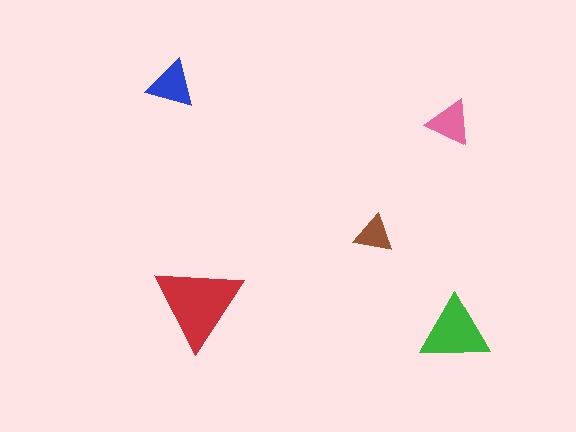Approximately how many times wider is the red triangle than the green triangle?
About 1.5 times wider.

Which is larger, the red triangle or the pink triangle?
The red one.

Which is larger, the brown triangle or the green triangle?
The green one.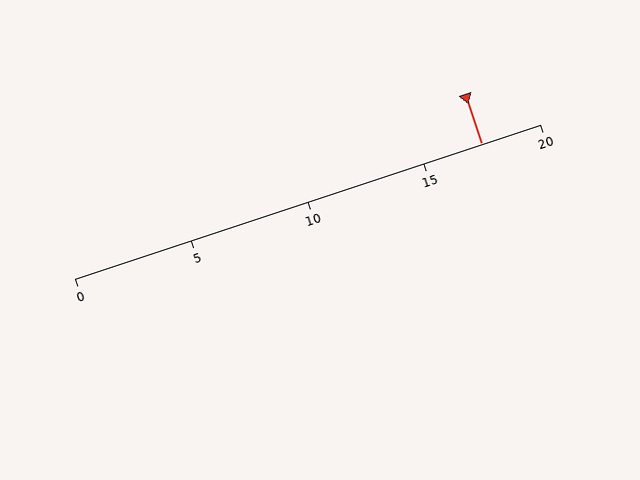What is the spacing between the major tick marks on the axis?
The major ticks are spaced 5 apart.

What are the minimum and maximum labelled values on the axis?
The axis runs from 0 to 20.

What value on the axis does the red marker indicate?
The marker indicates approximately 17.5.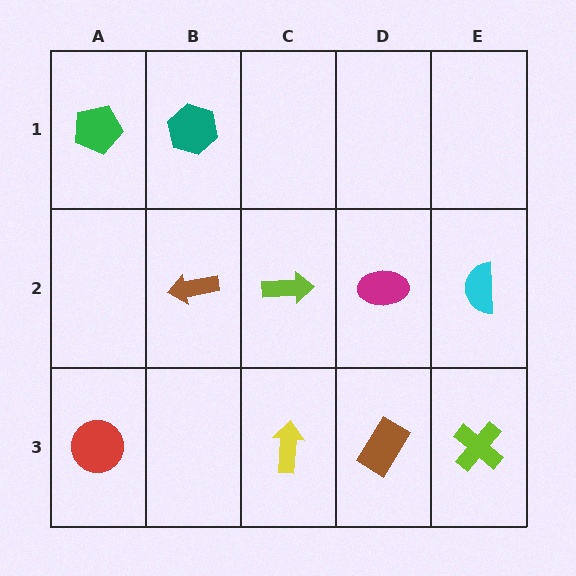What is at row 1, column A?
A green pentagon.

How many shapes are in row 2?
4 shapes.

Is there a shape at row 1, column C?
No, that cell is empty.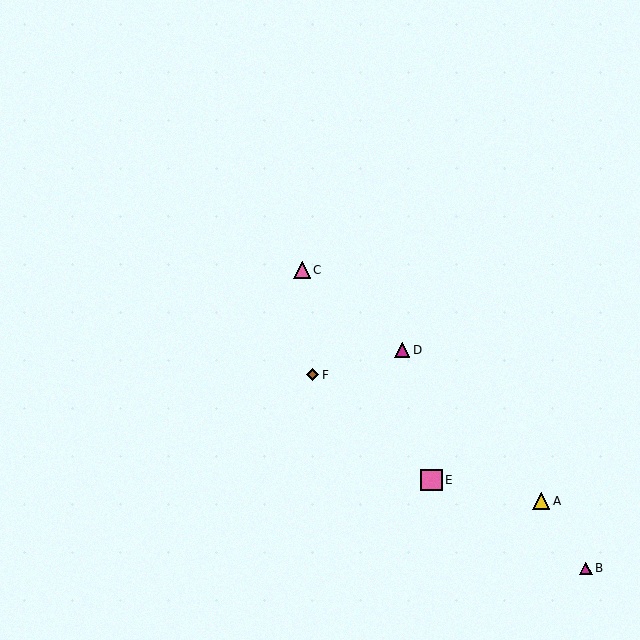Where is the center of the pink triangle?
The center of the pink triangle is at (302, 270).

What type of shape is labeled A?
Shape A is a yellow triangle.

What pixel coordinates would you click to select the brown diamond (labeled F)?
Click at (313, 375) to select the brown diamond F.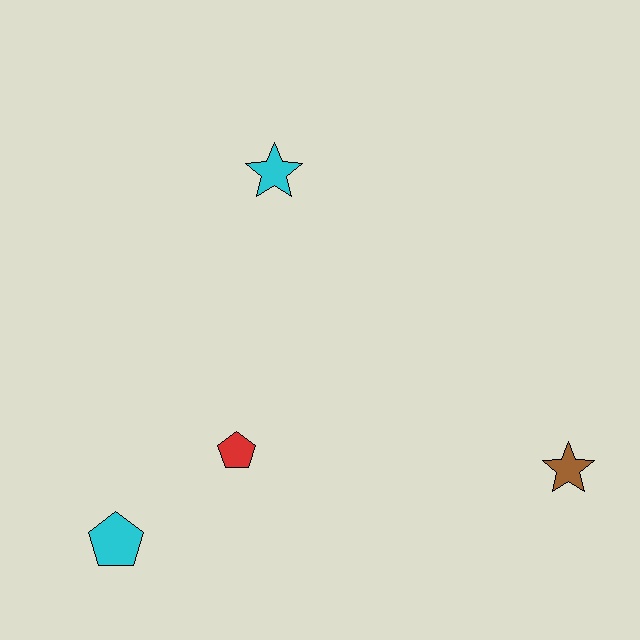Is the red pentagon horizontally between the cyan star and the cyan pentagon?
Yes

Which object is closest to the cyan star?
The red pentagon is closest to the cyan star.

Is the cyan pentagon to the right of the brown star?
No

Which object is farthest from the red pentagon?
The brown star is farthest from the red pentagon.